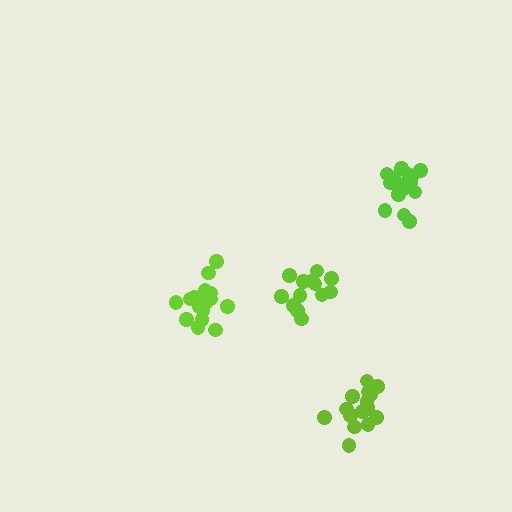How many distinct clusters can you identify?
There are 4 distinct clusters.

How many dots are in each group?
Group 1: 13 dots, Group 2: 16 dots, Group 3: 15 dots, Group 4: 15 dots (59 total).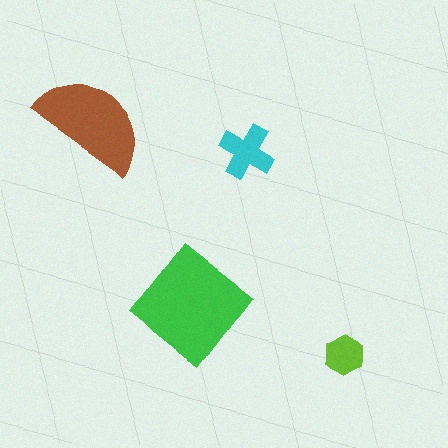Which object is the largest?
The green diamond.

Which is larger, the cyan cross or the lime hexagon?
The cyan cross.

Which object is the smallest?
The lime hexagon.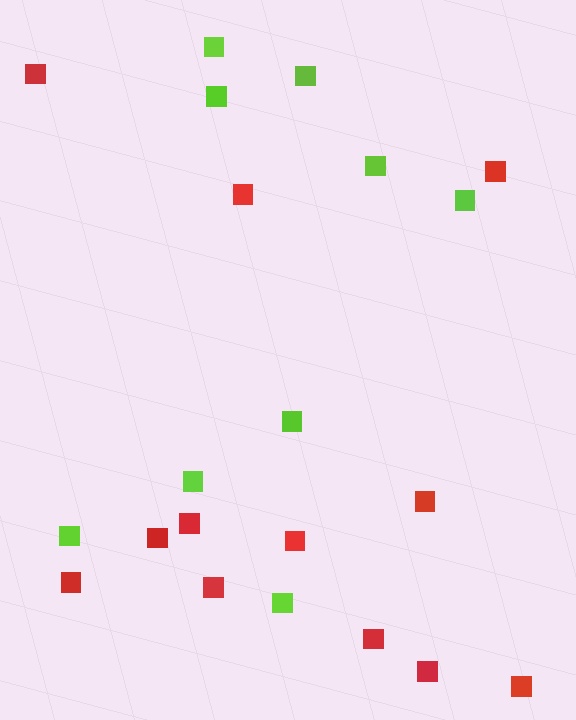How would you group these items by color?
There are 2 groups: one group of red squares (12) and one group of lime squares (9).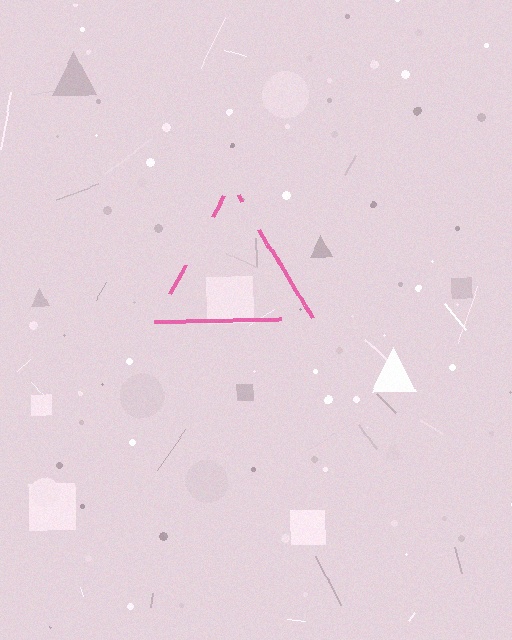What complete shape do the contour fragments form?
The contour fragments form a triangle.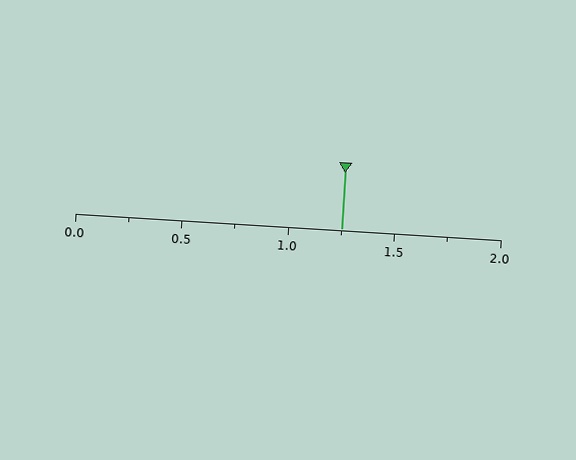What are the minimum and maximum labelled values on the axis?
The axis runs from 0.0 to 2.0.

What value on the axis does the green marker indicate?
The marker indicates approximately 1.25.